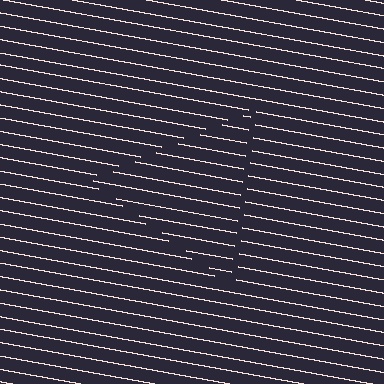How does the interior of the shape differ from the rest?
The interior of the shape contains the same grating, shifted by half a period — the contour is defined by the phase discontinuity where line-ends from the inner and outer gratings abut.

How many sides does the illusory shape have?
3 sides — the line-ends trace a triangle.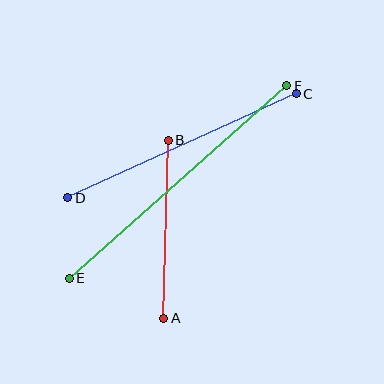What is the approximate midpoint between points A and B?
The midpoint is at approximately (166, 229) pixels.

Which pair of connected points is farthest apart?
Points E and F are farthest apart.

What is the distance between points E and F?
The distance is approximately 291 pixels.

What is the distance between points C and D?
The distance is approximately 251 pixels.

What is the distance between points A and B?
The distance is approximately 178 pixels.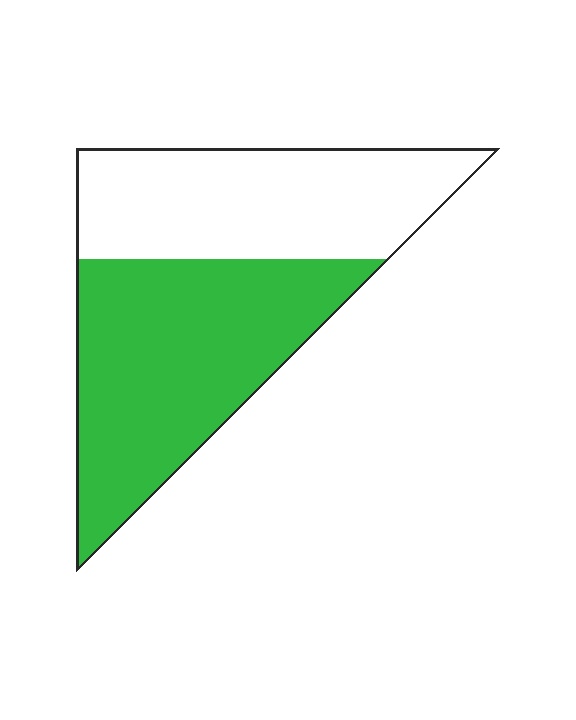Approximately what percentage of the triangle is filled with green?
Approximately 55%.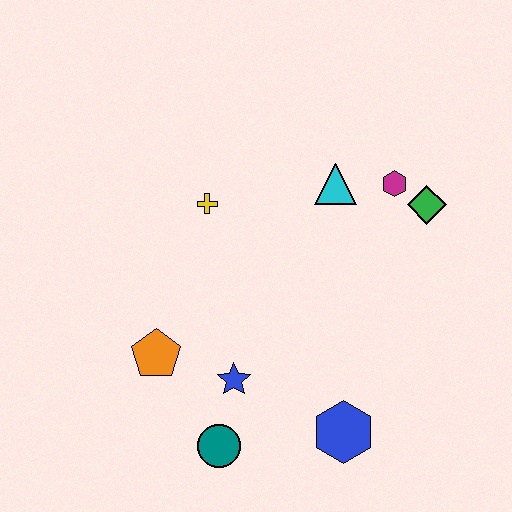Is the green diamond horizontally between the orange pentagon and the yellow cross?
No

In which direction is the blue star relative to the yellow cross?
The blue star is below the yellow cross.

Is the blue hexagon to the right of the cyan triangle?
Yes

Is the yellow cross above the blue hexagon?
Yes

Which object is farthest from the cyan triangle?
The teal circle is farthest from the cyan triangle.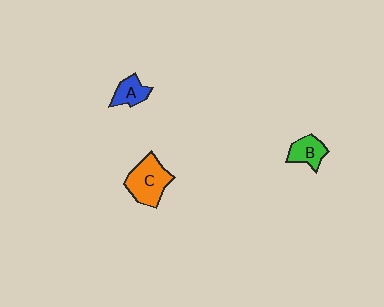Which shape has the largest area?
Shape C (orange).